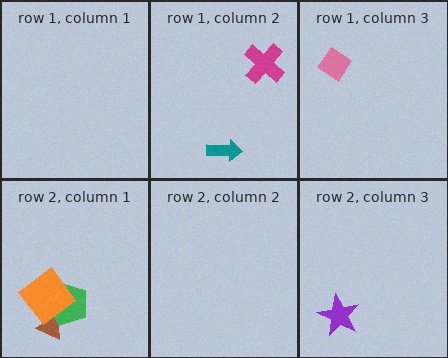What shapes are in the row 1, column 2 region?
The teal arrow, the magenta cross.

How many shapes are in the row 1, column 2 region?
2.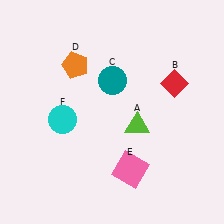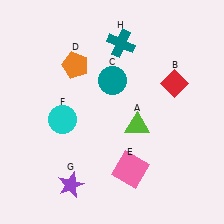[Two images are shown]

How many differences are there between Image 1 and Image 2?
There are 2 differences between the two images.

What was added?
A purple star (G), a teal cross (H) were added in Image 2.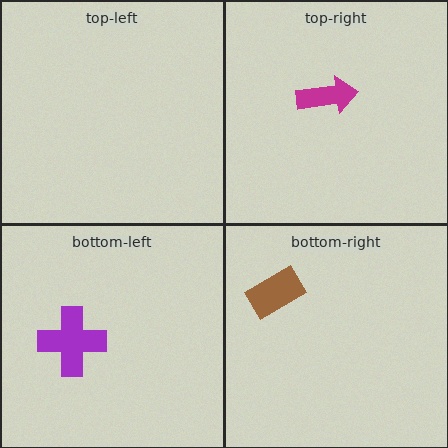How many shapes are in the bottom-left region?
1.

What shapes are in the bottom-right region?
The brown rectangle.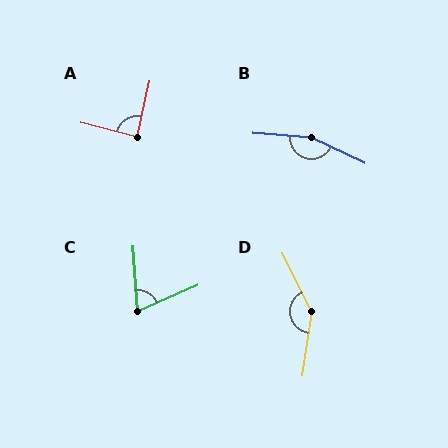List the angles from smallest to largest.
C (70°), A (88°), D (146°), B (159°).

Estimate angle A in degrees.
Approximately 88 degrees.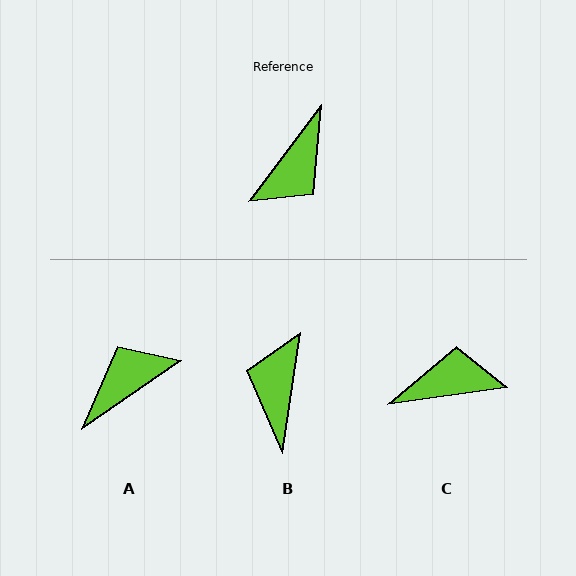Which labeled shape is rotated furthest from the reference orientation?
A, about 162 degrees away.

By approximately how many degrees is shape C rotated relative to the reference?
Approximately 135 degrees counter-clockwise.